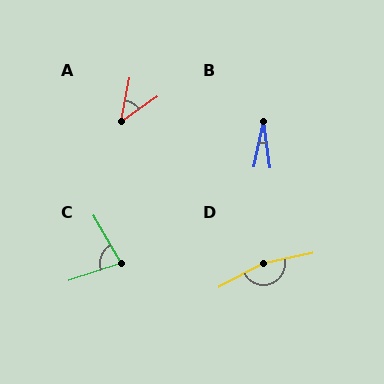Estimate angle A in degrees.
Approximately 44 degrees.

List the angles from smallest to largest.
B (19°), A (44°), C (79°), D (164°).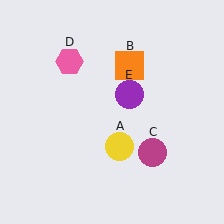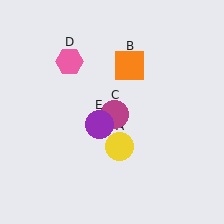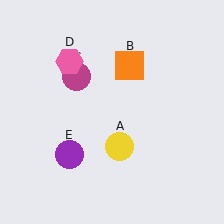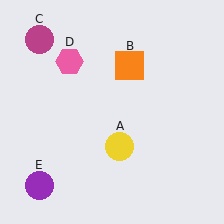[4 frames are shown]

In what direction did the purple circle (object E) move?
The purple circle (object E) moved down and to the left.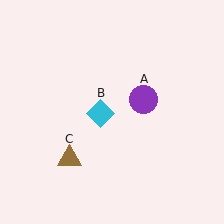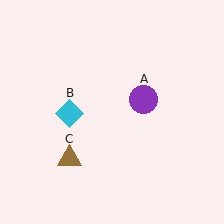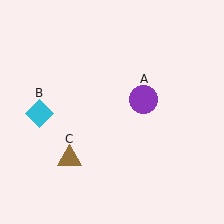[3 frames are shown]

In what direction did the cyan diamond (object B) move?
The cyan diamond (object B) moved left.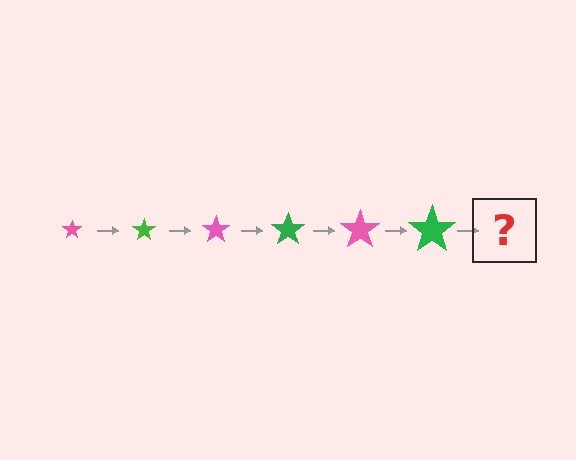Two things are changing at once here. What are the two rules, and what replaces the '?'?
The two rules are that the star grows larger each step and the color cycles through pink and green. The '?' should be a pink star, larger than the previous one.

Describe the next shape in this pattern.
It should be a pink star, larger than the previous one.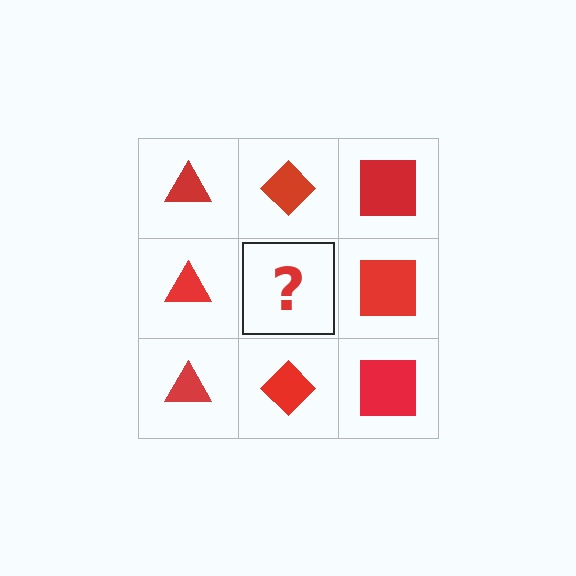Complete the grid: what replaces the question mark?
The question mark should be replaced with a red diamond.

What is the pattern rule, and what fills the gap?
The rule is that each column has a consistent shape. The gap should be filled with a red diamond.